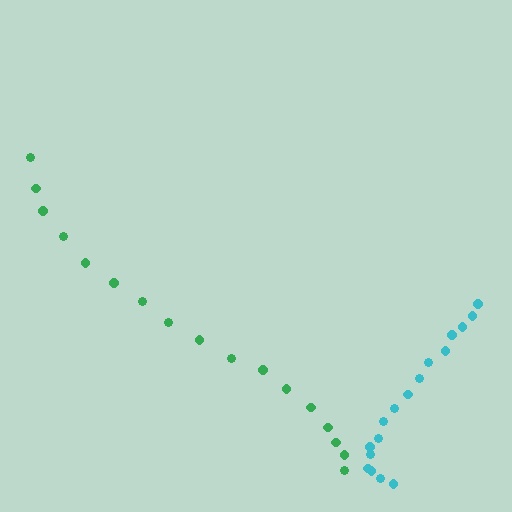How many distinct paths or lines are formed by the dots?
There are 2 distinct paths.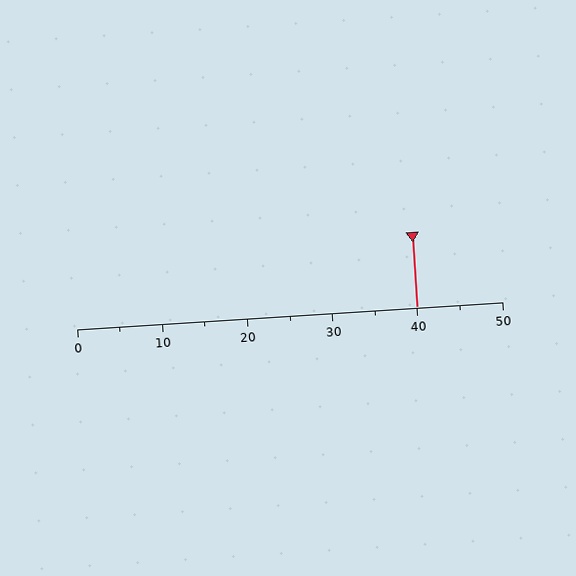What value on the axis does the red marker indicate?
The marker indicates approximately 40.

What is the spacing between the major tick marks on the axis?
The major ticks are spaced 10 apart.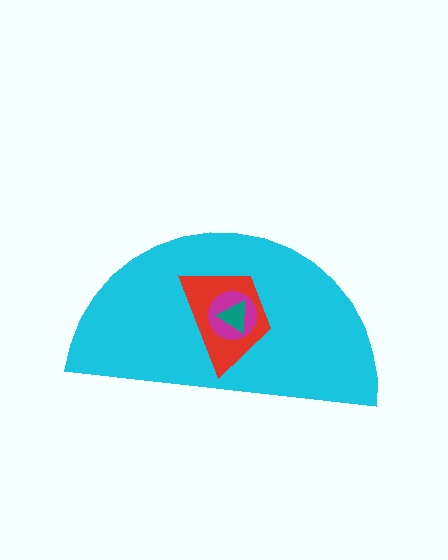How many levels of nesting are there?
4.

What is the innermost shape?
The teal triangle.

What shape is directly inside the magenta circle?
The teal triangle.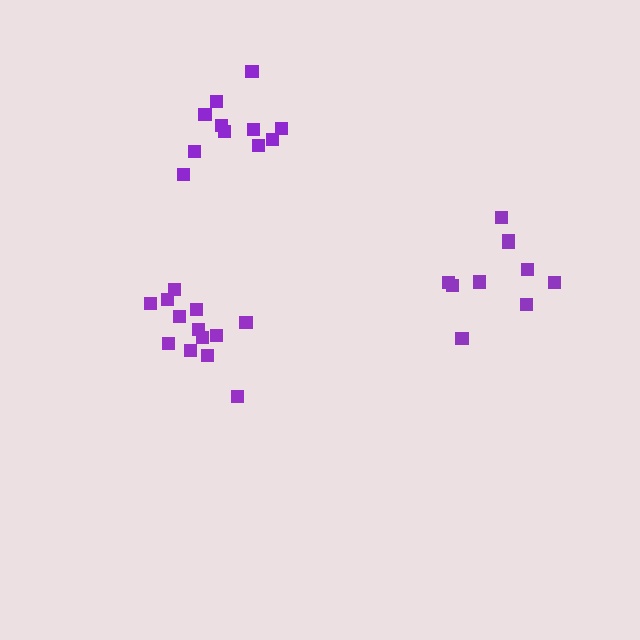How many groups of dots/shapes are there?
There are 3 groups.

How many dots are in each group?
Group 1: 11 dots, Group 2: 10 dots, Group 3: 13 dots (34 total).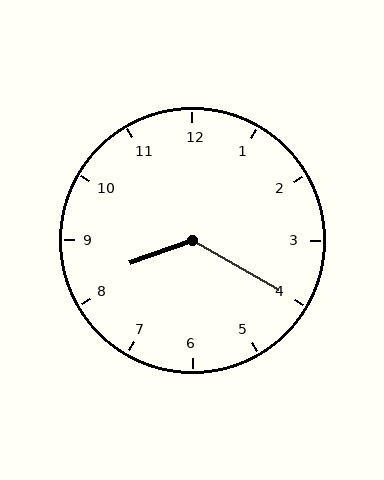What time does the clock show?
8:20.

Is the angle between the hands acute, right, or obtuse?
It is obtuse.